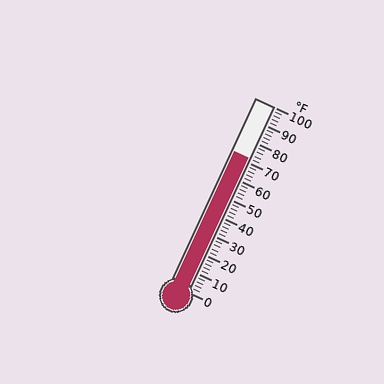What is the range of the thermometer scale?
The thermometer scale ranges from 0°F to 100°F.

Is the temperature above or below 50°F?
The temperature is above 50°F.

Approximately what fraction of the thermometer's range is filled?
The thermometer is filled to approximately 70% of its range.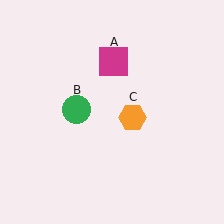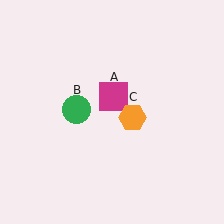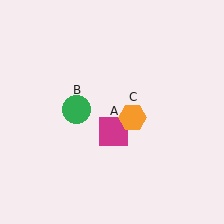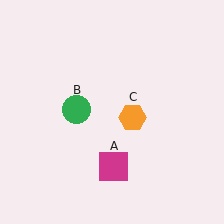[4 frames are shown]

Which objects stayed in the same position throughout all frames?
Green circle (object B) and orange hexagon (object C) remained stationary.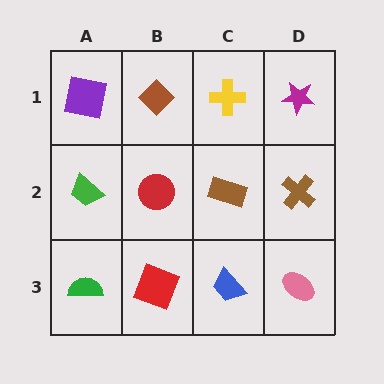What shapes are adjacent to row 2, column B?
A brown diamond (row 1, column B), a red square (row 3, column B), a green trapezoid (row 2, column A), a brown rectangle (row 2, column C).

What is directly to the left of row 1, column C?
A brown diamond.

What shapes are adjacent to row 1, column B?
A red circle (row 2, column B), a purple square (row 1, column A), a yellow cross (row 1, column C).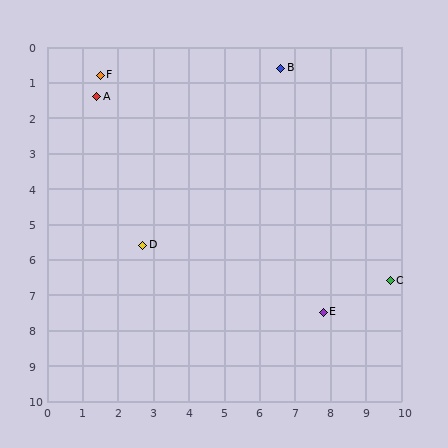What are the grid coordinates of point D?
Point D is at approximately (2.7, 5.6).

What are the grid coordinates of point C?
Point C is at approximately (9.7, 6.6).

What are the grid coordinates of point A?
Point A is at approximately (1.4, 1.4).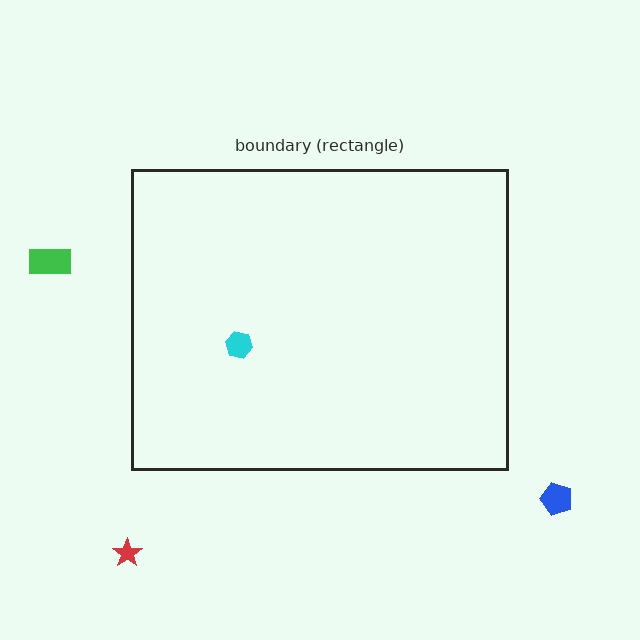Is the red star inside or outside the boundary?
Outside.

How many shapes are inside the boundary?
1 inside, 3 outside.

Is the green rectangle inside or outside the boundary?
Outside.